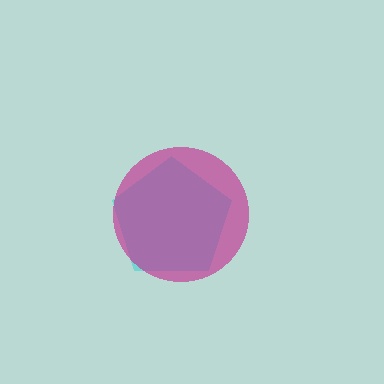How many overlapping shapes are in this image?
There are 2 overlapping shapes in the image.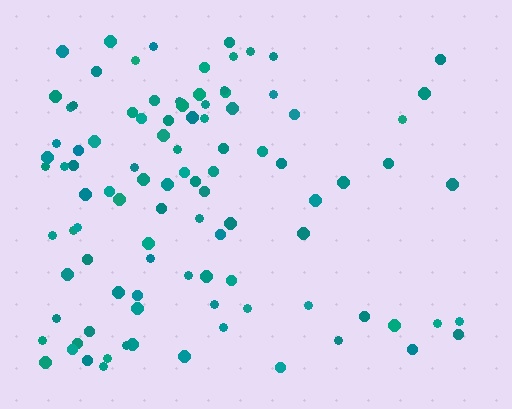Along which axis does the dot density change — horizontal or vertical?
Horizontal.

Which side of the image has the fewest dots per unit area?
The right.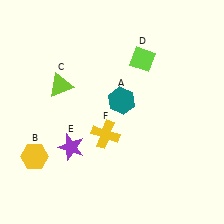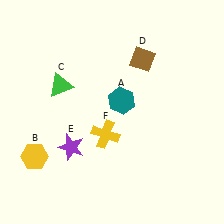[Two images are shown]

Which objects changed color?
C changed from lime to green. D changed from lime to brown.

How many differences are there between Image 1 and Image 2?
There are 2 differences between the two images.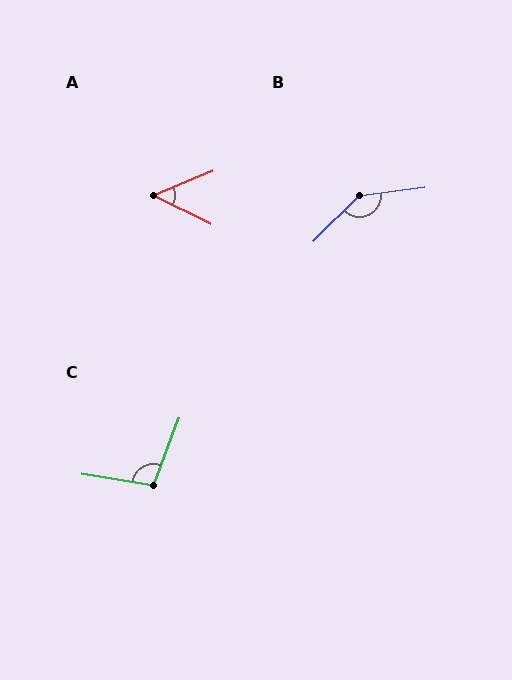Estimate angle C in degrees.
Approximately 102 degrees.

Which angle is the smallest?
A, at approximately 49 degrees.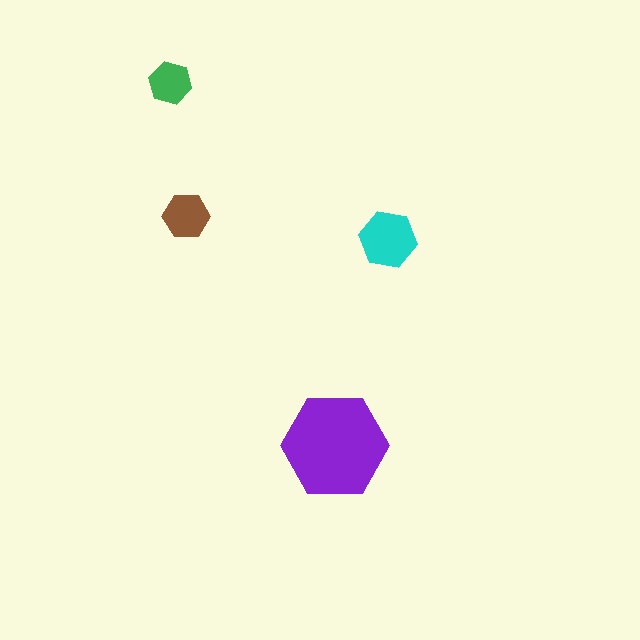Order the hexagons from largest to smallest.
the purple one, the cyan one, the brown one, the green one.